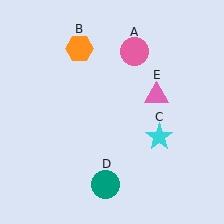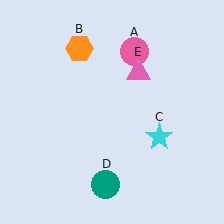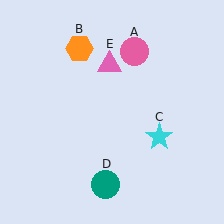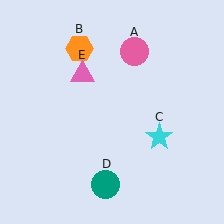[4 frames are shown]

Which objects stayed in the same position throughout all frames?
Pink circle (object A) and orange hexagon (object B) and cyan star (object C) and teal circle (object D) remained stationary.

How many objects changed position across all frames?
1 object changed position: pink triangle (object E).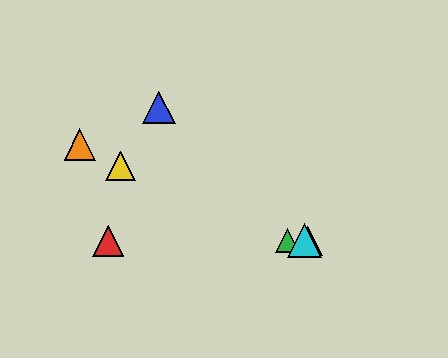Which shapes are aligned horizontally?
The red triangle, the green triangle, the purple triangle, the cyan triangle are aligned horizontally.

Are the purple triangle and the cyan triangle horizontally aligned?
Yes, both are at y≈241.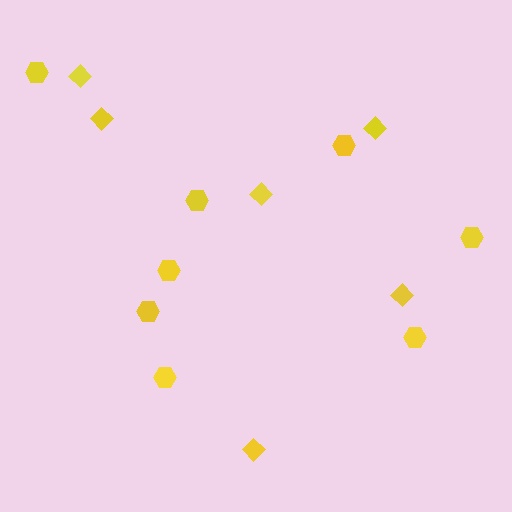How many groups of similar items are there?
There are 2 groups: one group of hexagons (8) and one group of diamonds (6).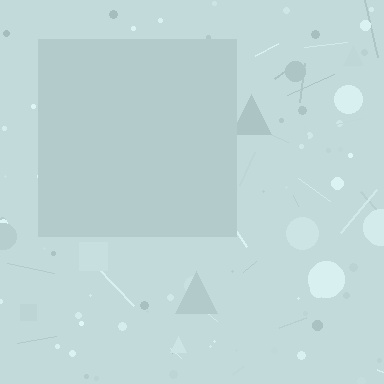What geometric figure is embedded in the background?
A square is embedded in the background.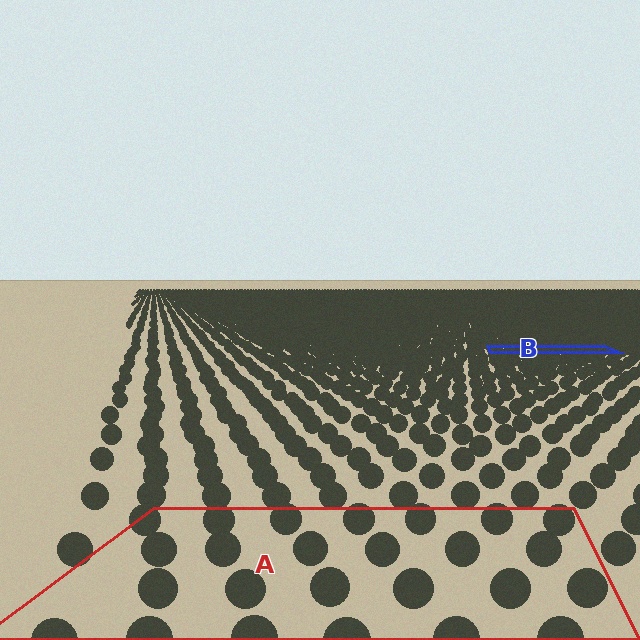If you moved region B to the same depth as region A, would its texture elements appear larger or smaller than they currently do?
They would appear larger. At a closer depth, the same texture elements are projected at a bigger on-screen size.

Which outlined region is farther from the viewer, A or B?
Region B is farther from the viewer — the texture elements inside it appear smaller and more densely packed.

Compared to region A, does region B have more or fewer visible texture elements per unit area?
Region B has more texture elements per unit area — they are packed more densely because it is farther away.